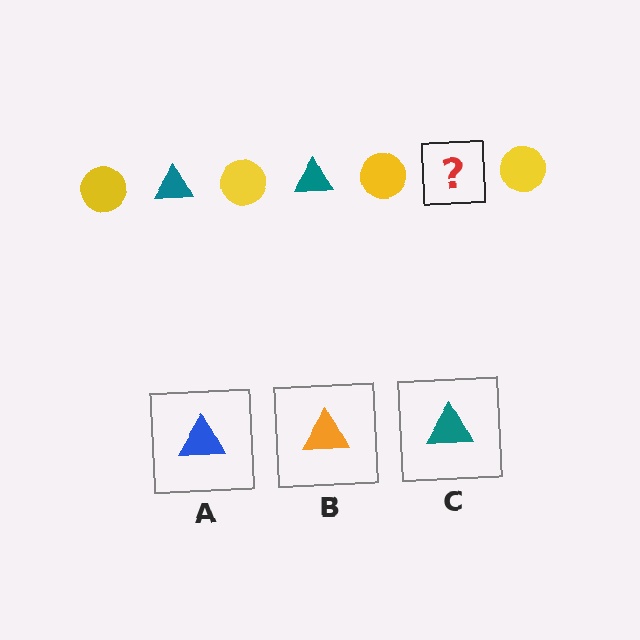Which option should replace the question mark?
Option C.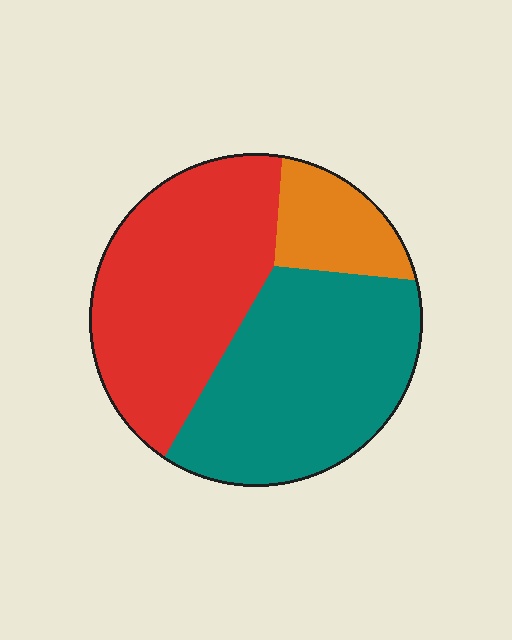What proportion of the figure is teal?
Teal covers around 45% of the figure.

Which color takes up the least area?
Orange, at roughly 15%.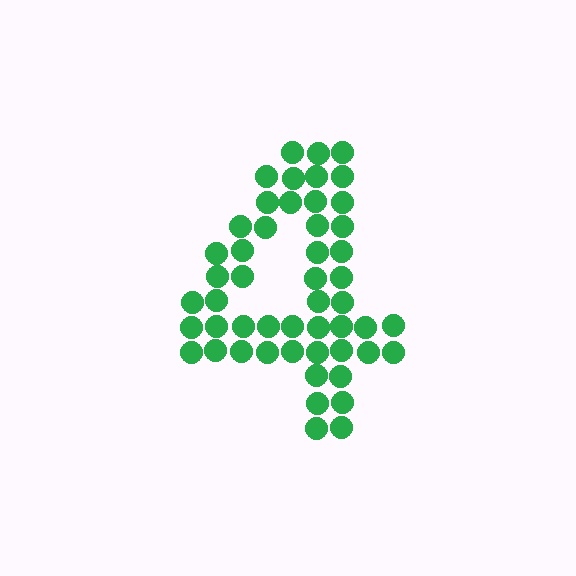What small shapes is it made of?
It is made of small circles.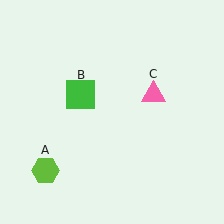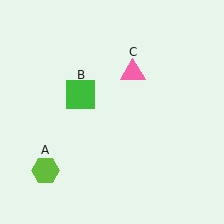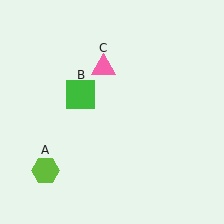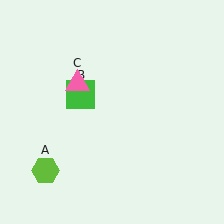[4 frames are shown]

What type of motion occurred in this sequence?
The pink triangle (object C) rotated counterclockwise around the center of the scene.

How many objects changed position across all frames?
1 object changed position: pink triangle (object C).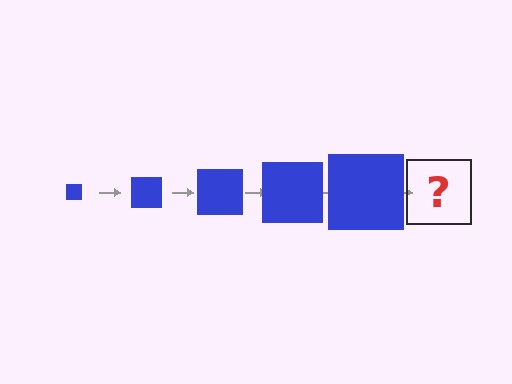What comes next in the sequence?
The next element should be a blue square, larger than the previous one.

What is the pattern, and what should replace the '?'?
The pattern is that the square gets progressively larger each step. The '?' should be a blue square, larger than the previous one.